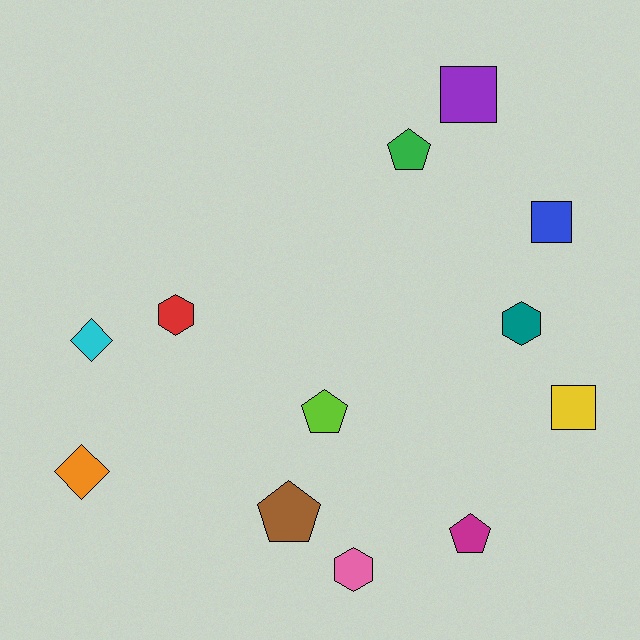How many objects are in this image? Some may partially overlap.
There are 12 objects.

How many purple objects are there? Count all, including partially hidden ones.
There is 1 purple object.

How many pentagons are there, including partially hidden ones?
There are 4 pentagons.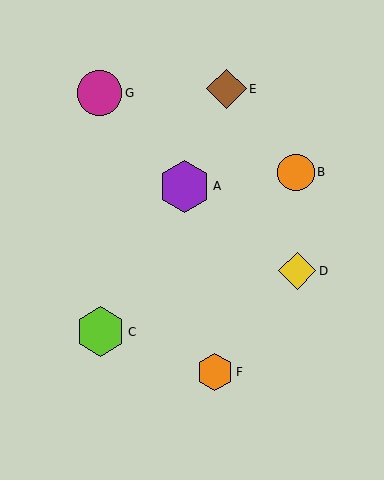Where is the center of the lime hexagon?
The center of the lime hexagon is at (101, 332).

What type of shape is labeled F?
Shape F is an orange hexagon.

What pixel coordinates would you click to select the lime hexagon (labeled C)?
Click at (101, 332) to select the lime hexagon C.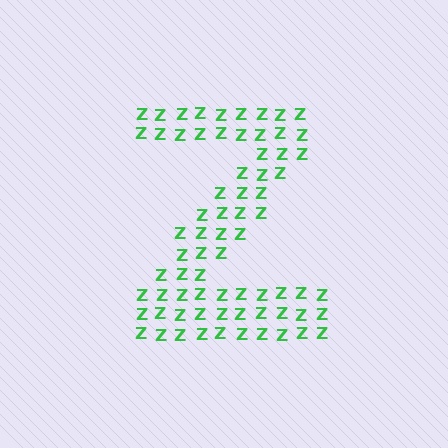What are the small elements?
The small elements are letter Z's.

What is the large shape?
The large shape is the letter Z.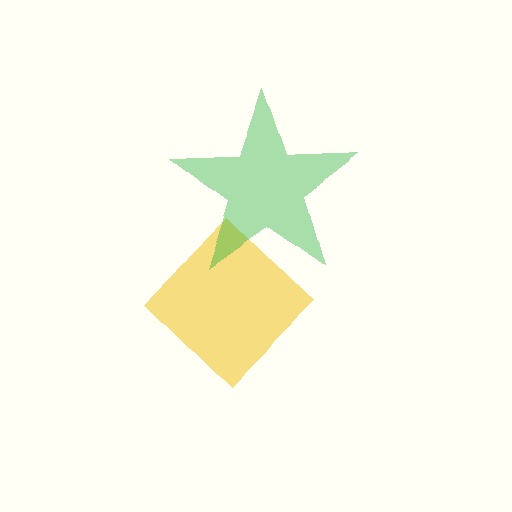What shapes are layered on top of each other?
The layered shapes are: a yellow diamond, a green star.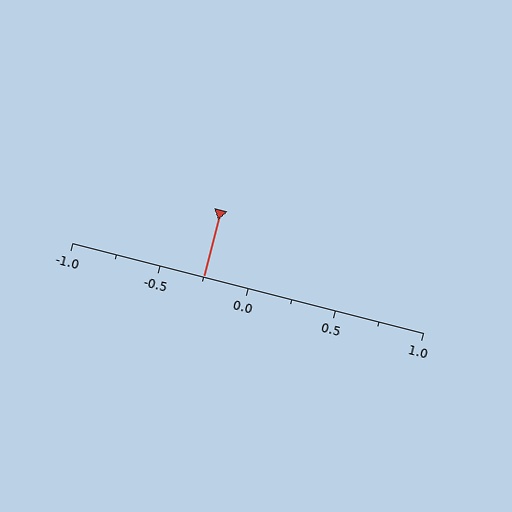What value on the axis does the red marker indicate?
The marker indicates approximately -0.25.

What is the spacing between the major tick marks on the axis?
The major ticks are spaced 0.5 apart.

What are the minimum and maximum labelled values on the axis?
The axis runs from -1.0 to 1.0.